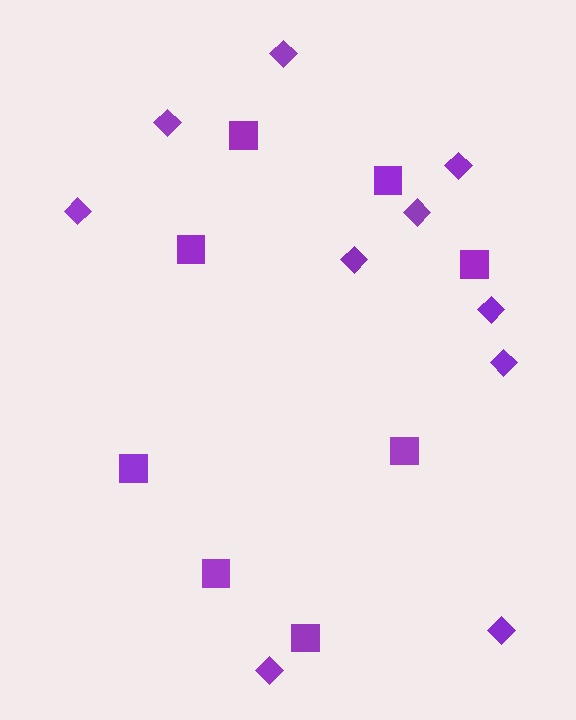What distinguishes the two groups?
There are 2 groups: one group of squares (8) and one group of diamonds (10).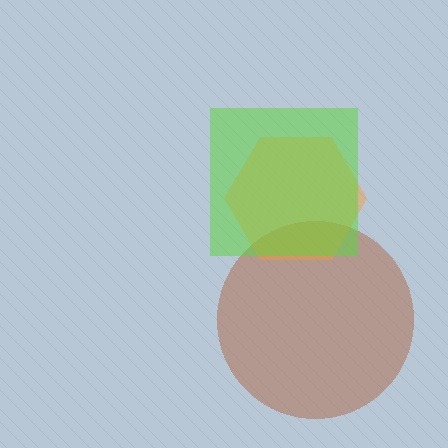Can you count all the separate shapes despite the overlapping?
Yes, there are 3 separate shapes.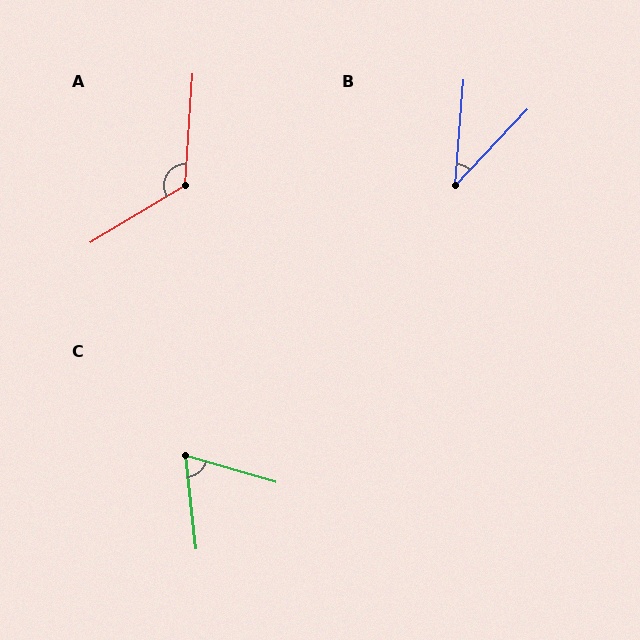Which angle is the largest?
A, at approximately 125 degrees.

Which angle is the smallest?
B, at approximately 39 degrees.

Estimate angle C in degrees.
Approximately 68 degrees.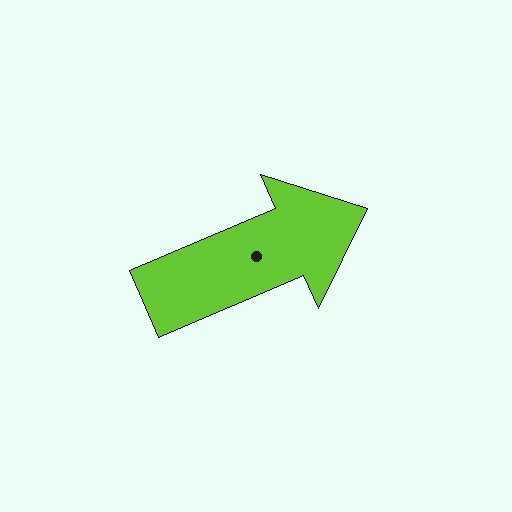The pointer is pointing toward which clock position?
Roughly 2 o'clock.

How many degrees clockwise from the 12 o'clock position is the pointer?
Approximately 67 degrees.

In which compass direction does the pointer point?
Northeast.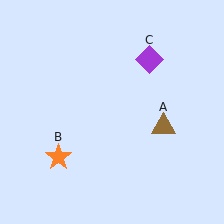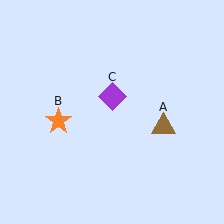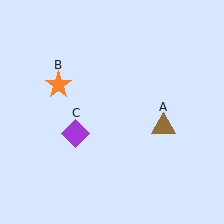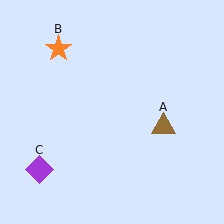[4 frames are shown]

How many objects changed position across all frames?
2 objects changed position: orange star (object B), purple diamond (object C).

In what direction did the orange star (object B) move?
The orange star (object B) moved up.